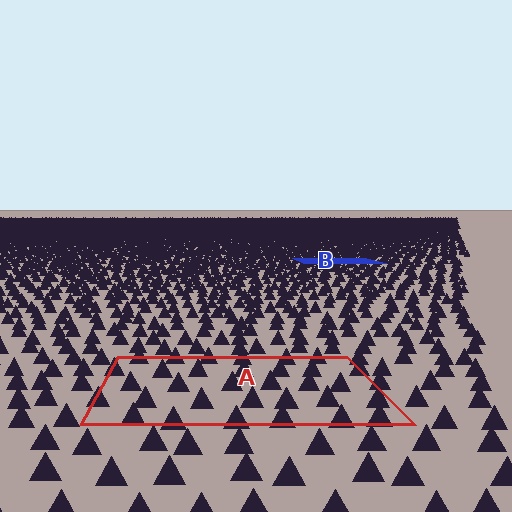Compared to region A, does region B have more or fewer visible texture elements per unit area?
Region B has more texture elements per unit area — they are packed more densely because it is farther away.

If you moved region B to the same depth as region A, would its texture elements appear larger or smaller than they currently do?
They would appear larger. At a closer depth, the same texture elements are projected at a bigger on-screen size.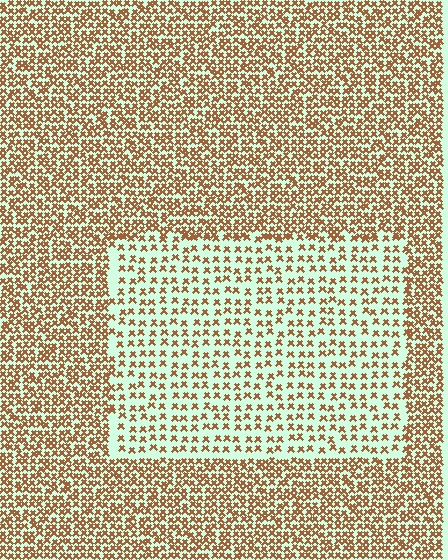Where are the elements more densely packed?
The elements are more densely packed outside the rectangle boundary.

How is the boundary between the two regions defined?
The boundary is defined by a change in element density (approximately 2.1x ratio). All elements are the same color, size, and shape.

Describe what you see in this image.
The image contains small brown elements arranged at two different densities. A rectangle-shaped region is visible where the elements are less densely packed than the surrounding area.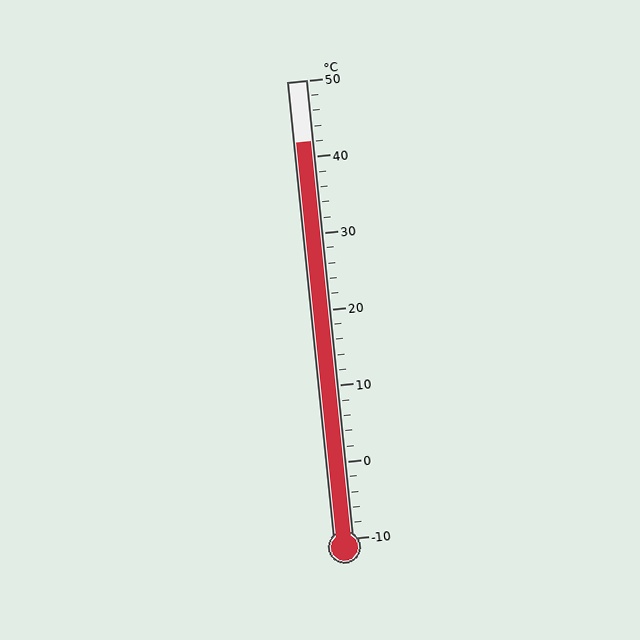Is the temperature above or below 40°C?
The temperature is above 40°C.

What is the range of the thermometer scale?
The thermometer scale ranges from -10°C to 50°C.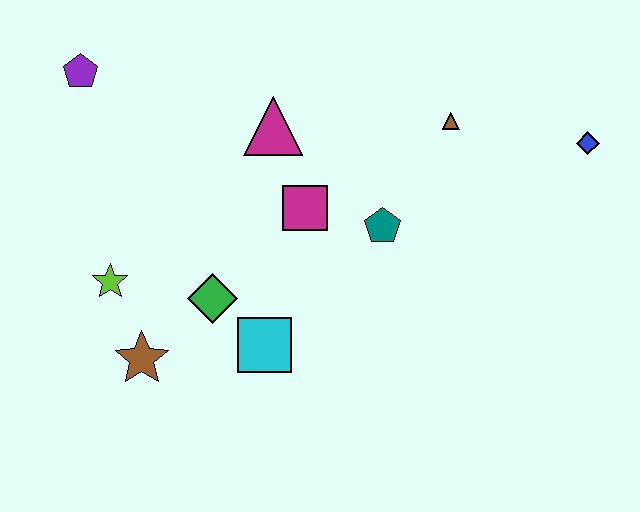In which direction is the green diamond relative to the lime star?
The green diamond is to the right of the lime star.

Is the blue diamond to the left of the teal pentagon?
No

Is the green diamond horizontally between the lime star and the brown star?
No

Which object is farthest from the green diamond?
The blue diamond is farthest from the green diamond.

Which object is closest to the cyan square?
The green diamond is closest to the cyan square.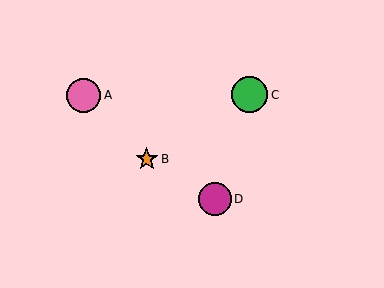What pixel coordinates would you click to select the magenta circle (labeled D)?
Click at (215, 199) to select the magenta circle D.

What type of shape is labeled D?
Shape D is a magenta circle.